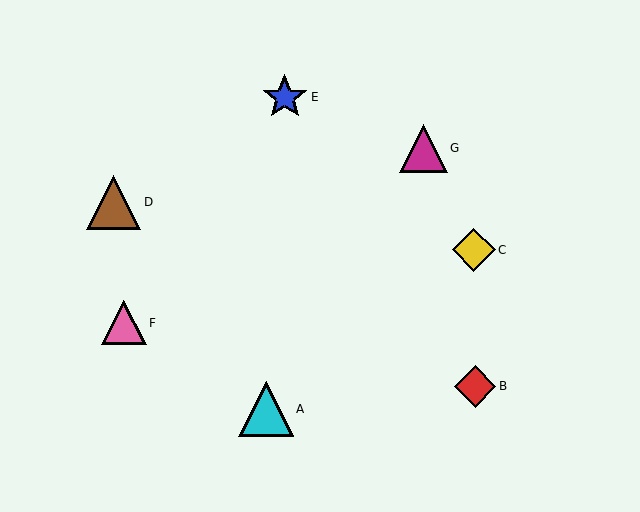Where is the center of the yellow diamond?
The center of the yellow diamond is at (474, 250).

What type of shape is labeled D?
Shape D is a brown triangle.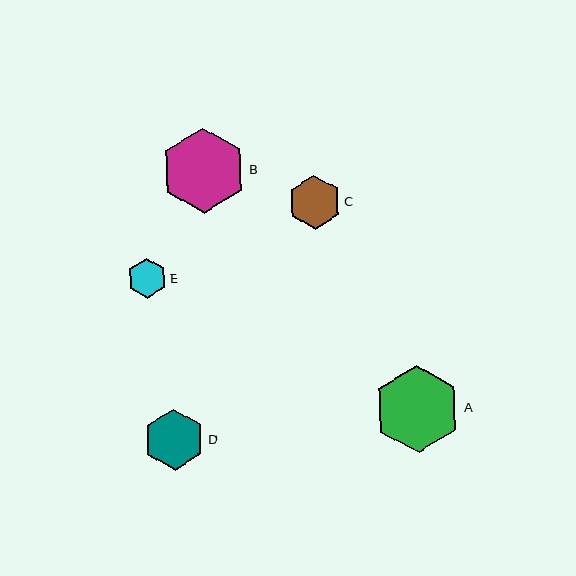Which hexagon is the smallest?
Hexagon E is the smallest with a size of approximately 39 pixels.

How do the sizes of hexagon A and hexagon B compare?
Hexagon A and hexagon B are approximately the same size.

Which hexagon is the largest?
Hexagon A is the largest with a size of approximately 87 pixels.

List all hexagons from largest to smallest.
From largest to smallest: A, B, D, C, E.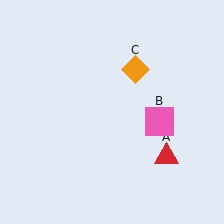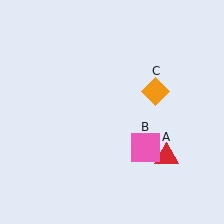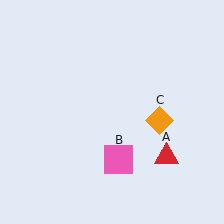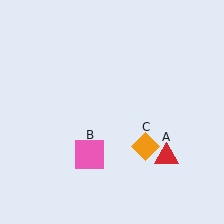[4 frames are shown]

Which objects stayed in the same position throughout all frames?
Red triangle (object A) remained stationary.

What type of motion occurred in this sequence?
The pink square (object B), orange diamond (object C) rotated clockwise around the center of the scene.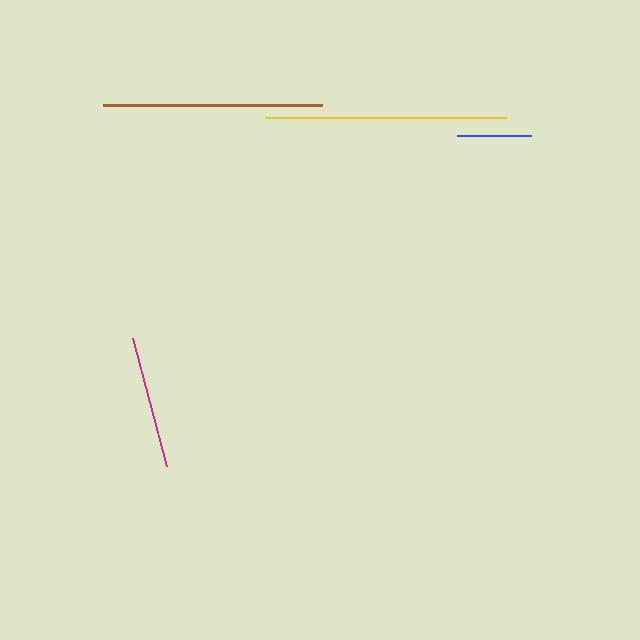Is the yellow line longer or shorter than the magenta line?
The yellow line is longer than the magenta line.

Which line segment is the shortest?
The blue line is the shortest at approximately 74 pixels.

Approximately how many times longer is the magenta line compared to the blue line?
The magenta line is approximately 1.8 times the length of the blue line.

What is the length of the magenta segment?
The magenta segment is approximately 133 pixels long.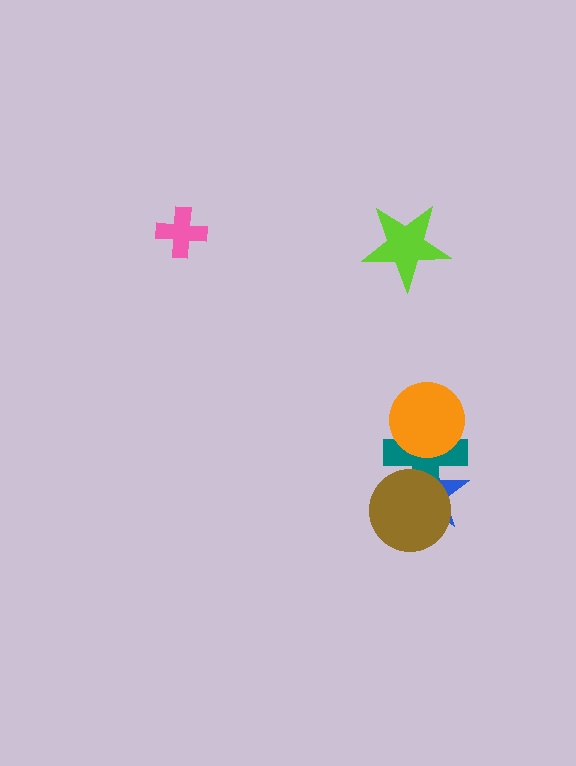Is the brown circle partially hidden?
No, no other shape covers it.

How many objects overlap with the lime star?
0 objects overlap with the lime star.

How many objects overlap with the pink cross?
0 objects overlap with the pink cross.